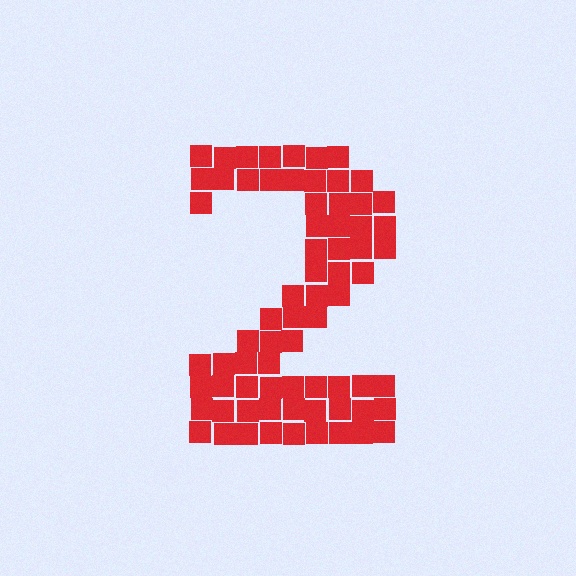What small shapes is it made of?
It is made of small squares.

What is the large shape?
The large shape is the digit 2.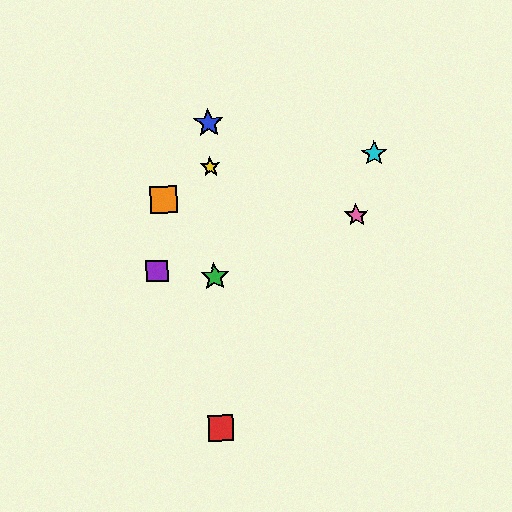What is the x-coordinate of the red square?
The red square is at x≈221.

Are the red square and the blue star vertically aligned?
Yes, both are at x≈221.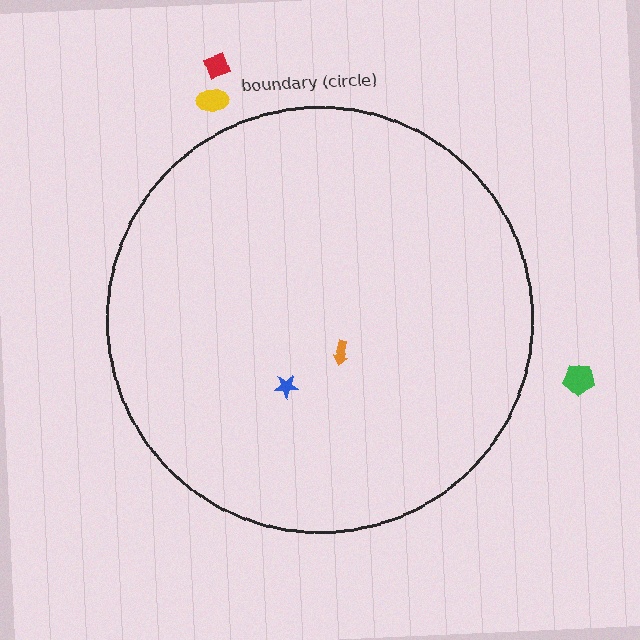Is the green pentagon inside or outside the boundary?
Outside.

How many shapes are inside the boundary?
2 inside, 3 outside.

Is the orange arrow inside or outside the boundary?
Inside.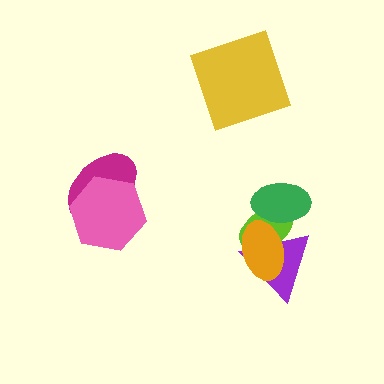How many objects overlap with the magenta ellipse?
1 object overlaps with the magenta ellipse.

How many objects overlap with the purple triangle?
3 objects overlap with the purple triangle.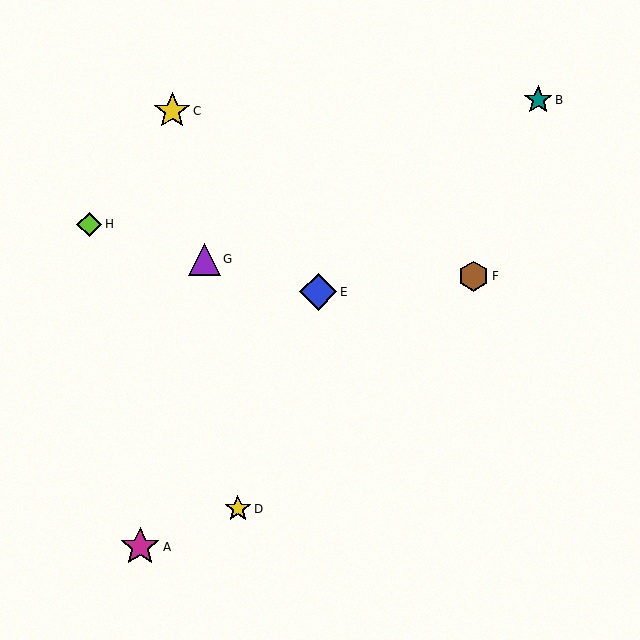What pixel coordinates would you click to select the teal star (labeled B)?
Click at (538, 100) to select the teal star B.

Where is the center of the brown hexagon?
The center of the brown hexagon is at (474, 276).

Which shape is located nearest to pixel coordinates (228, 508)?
The yellow star (labeled D) at (238, 509) is nearest to that location.